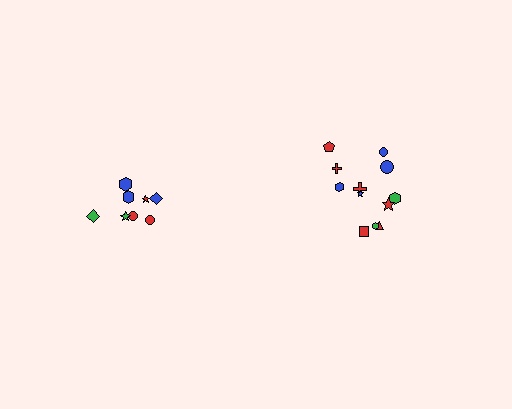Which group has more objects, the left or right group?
The right group.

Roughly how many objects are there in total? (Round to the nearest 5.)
Roughly 20 objects in total.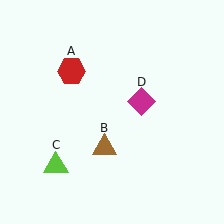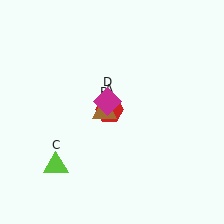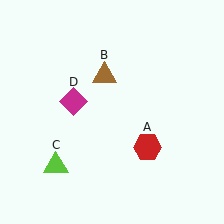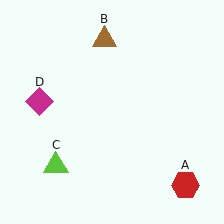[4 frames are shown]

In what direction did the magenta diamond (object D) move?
The magenta diamond (object D) moved left.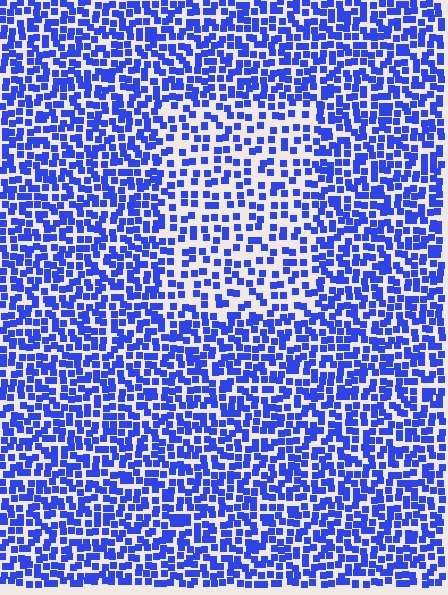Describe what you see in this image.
The image contains small blue elements arranged at two different densities. A rectangle-shaped region is visible where the elements are less densely packed than the surrounding area.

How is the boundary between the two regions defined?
The boundary is defined by a change in element density (approximately 1.8x ratio). All elements are the same color, size, and shape.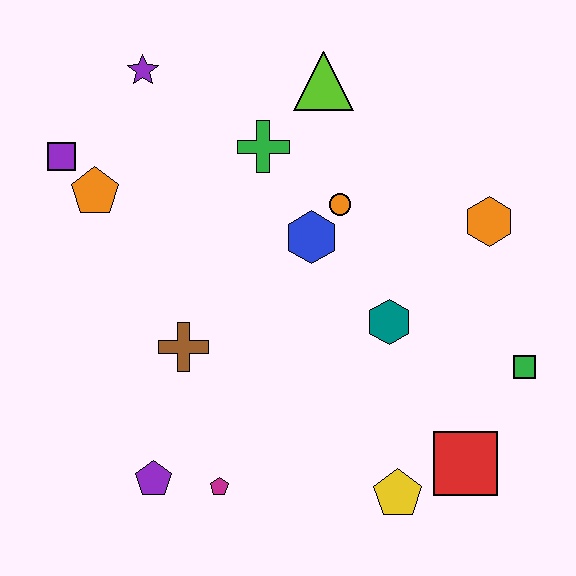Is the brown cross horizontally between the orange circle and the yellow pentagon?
No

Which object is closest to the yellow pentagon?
The red square is closest to the yellow pentagon.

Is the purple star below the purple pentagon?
No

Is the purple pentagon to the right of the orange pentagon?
Yes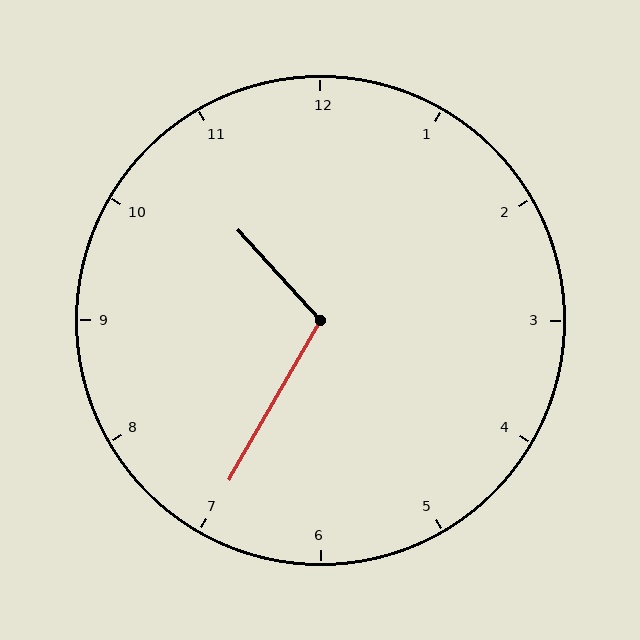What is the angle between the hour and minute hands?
Approximately 108 degrees.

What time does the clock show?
10:35.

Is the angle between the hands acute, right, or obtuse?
It is obtuse.